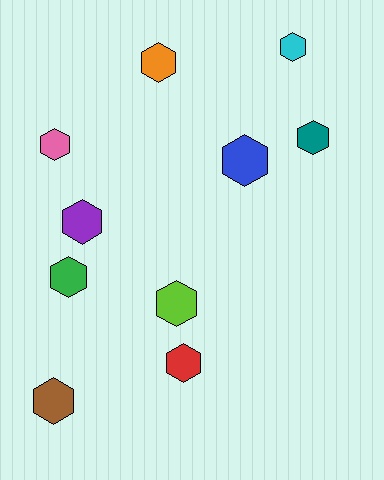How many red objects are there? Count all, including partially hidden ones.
There is 1 red object.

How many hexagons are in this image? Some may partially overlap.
There are 10 hexagons.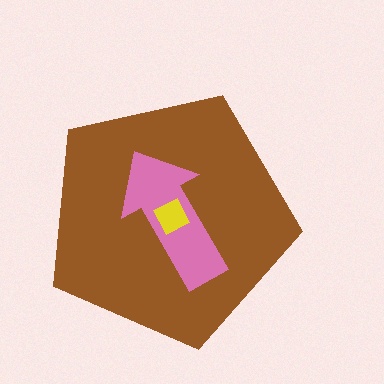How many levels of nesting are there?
3.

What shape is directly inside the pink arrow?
The yellow diamond.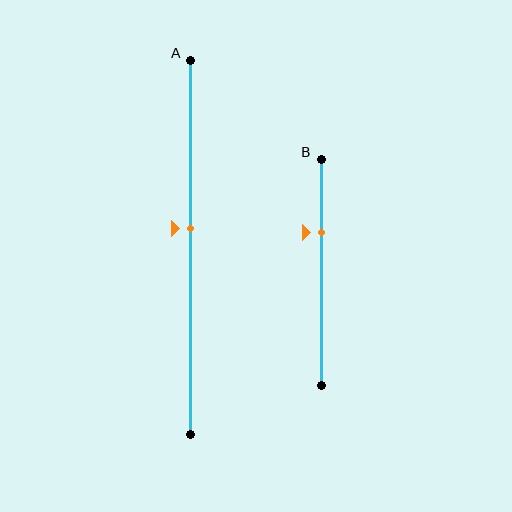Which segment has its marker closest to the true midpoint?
Segment A has its marker closest to the true midpoint.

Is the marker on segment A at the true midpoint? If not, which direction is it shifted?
No, the marker on segment A is shifted upward by about 5% of the segment length.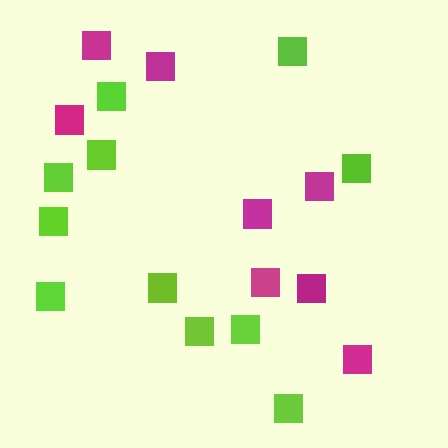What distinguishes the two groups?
There are 2 groups: one group of lime squares (11) and one group of magenta squares (8).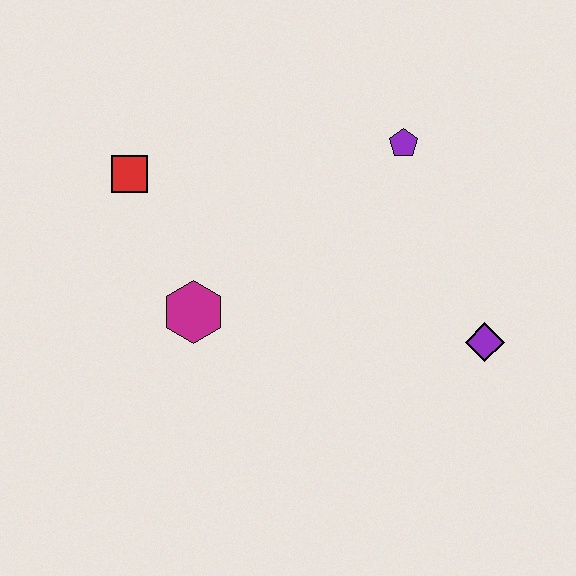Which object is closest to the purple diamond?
The purple pentagon is closest to the purple diamond.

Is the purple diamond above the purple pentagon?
No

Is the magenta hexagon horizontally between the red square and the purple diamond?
Yes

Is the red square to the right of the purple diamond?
No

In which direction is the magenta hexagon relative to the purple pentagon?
The magenta hexagon is to the left of the purple pentagon.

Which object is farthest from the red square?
The purple diamond is farthest from the red square.